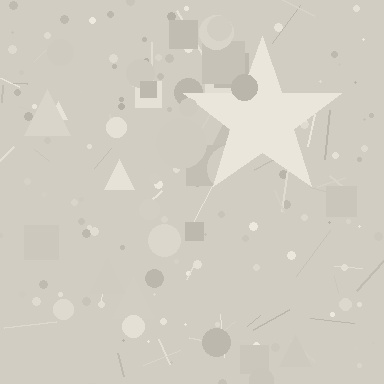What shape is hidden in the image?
A star is hidden in the image.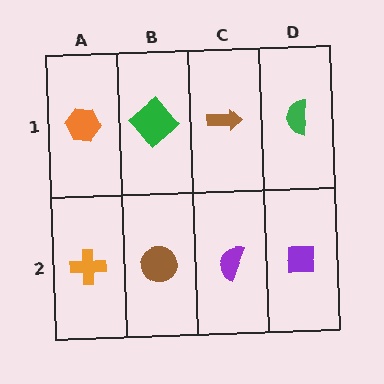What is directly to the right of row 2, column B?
A purple semicircle.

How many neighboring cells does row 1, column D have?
2.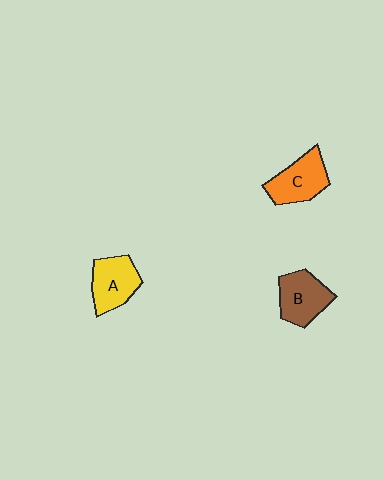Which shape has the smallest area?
Shape A (yellow).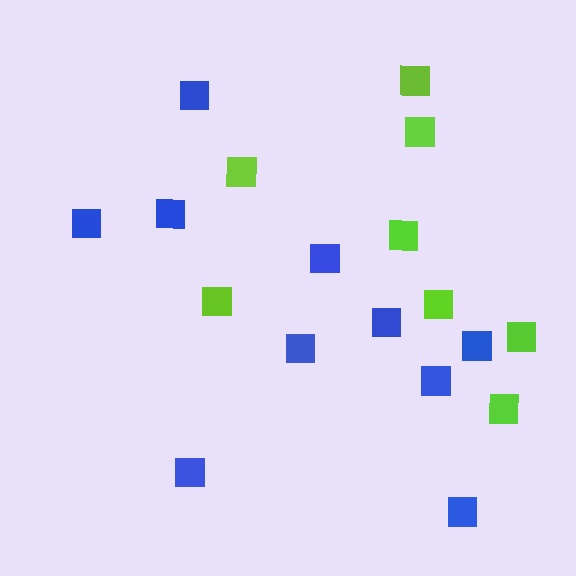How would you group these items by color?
There are 2 groups: one group of blue squares (10) and one group of lime squares (8).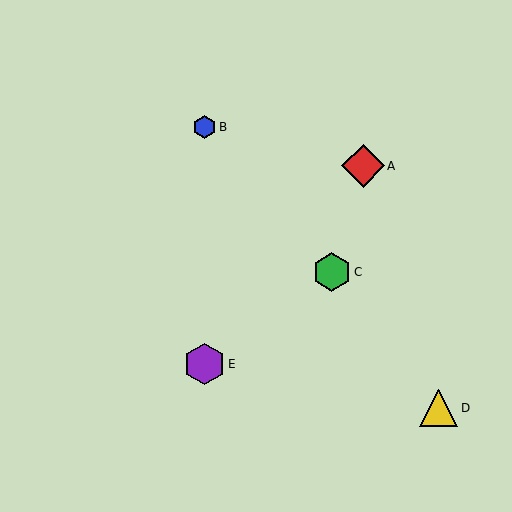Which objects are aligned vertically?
Objects B, E are aligned vertically.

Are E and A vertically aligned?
No, E is at x≈204 and A is at x≈363.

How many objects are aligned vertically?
2 objects (B, E) are aligned vertically.